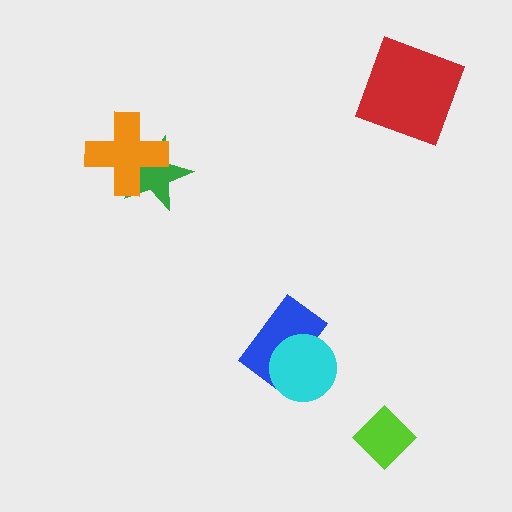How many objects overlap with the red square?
0 objects overlap with the red square.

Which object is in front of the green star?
The orange cross is in front of the green star.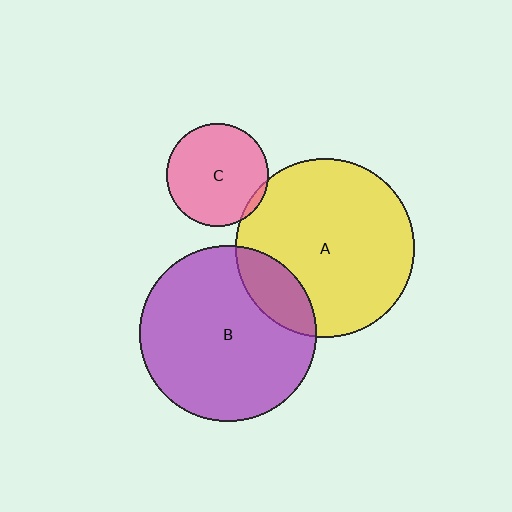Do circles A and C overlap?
Yes.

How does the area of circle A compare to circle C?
Approximately 3.1 times.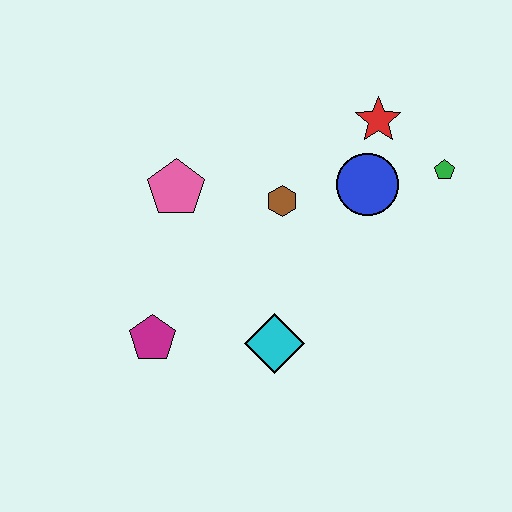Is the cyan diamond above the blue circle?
No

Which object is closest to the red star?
The blue circle is closest to the red star.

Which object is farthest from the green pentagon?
The magenta pentagon is farthest from the green pentagon.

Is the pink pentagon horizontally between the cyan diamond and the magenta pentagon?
Yes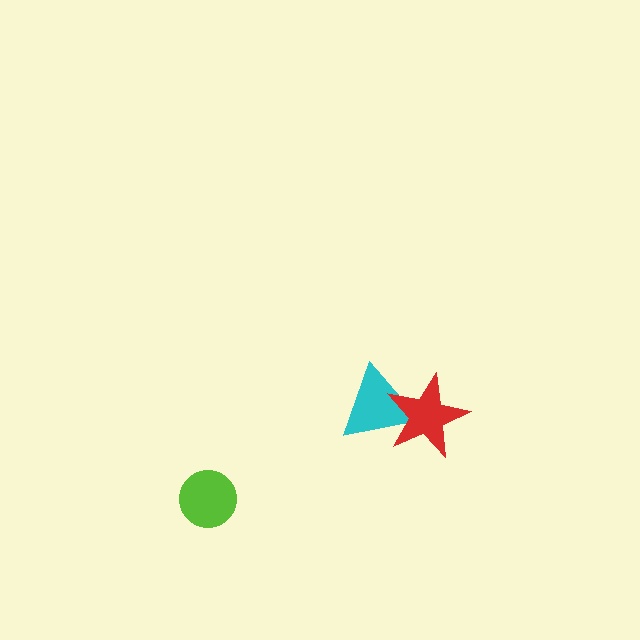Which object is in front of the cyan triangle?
The red star is in front of the cyan triangle.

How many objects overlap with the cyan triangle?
1 object overlaps with the cyan triangle.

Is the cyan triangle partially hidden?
Yes, it is partially covered by another shape.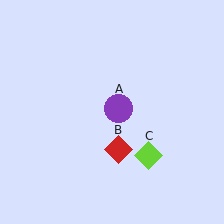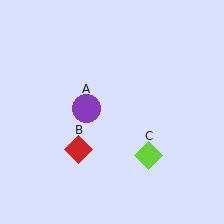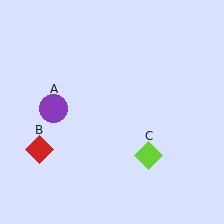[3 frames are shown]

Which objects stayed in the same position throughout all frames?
Lime diamond (object C) remained stationary.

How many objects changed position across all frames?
2 objects changed position: purple circle (object A), red diamond (object B).